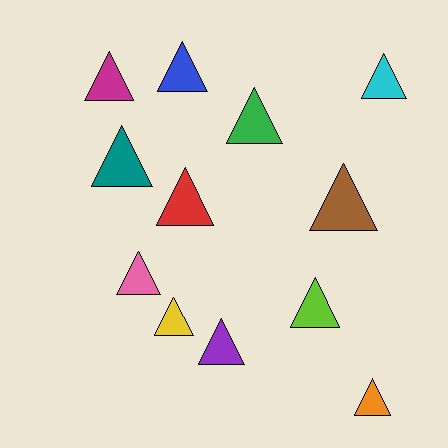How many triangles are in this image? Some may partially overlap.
There are 12 triangles.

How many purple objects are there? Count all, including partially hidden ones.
There is 1 purple object.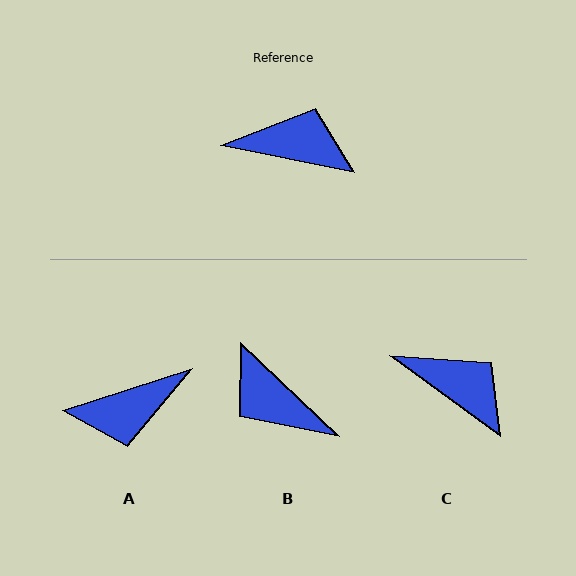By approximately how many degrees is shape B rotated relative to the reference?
Approximately 148 degrees counter-clockwise.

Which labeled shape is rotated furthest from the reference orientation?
A, about 151 degrees away.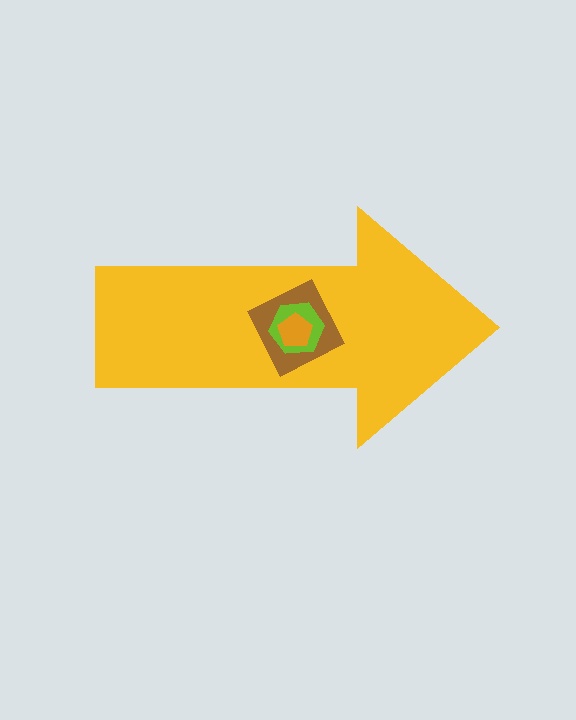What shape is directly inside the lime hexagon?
The orange pentagon.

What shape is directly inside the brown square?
The lime hexagon.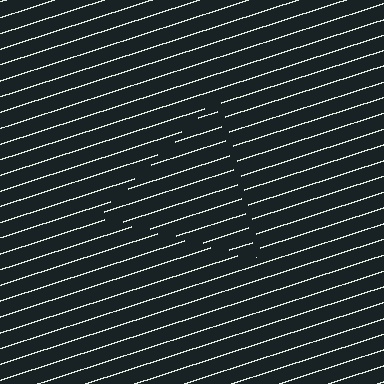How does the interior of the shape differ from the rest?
The interior of the shape contains the same grating, shifted by half a period — the contour is defined by the phase discontinuity where line-ends from the inner and outer gratings abut.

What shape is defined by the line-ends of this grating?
An illusory triangle. The interior of the shape contains the same grating, shifted by half a period — the contour is defined by the phase discontinuity where line-ends from the inner and outer gratings abut.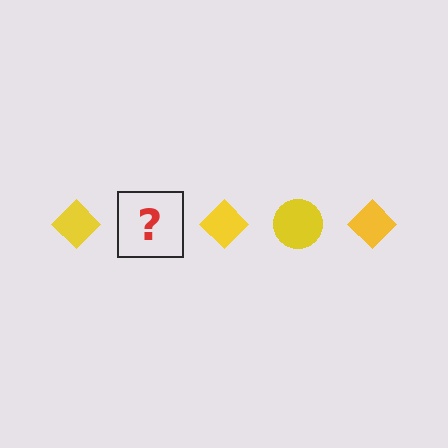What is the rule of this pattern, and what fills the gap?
The rule is that the pattern cycles through diamond, circle shapes in yellow. The gap should be filled with a yellow circle.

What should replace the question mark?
The question mark should be replaced with a yellow circle.